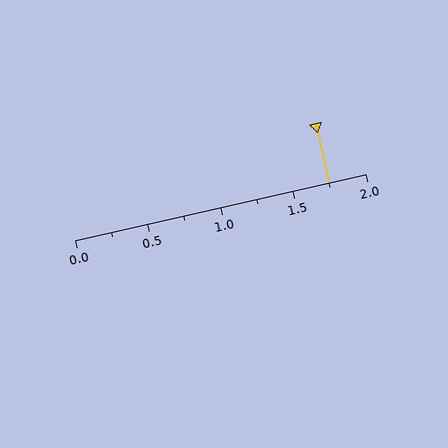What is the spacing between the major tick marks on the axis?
The major ticks are spaced 0.5 apart.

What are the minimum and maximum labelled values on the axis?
The axis runs from 0.0 to 2.0.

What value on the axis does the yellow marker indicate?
The marker indicates approximately 1.75.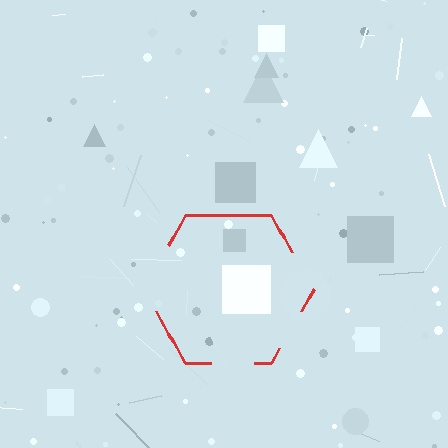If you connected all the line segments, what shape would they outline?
They would outline a hexagon.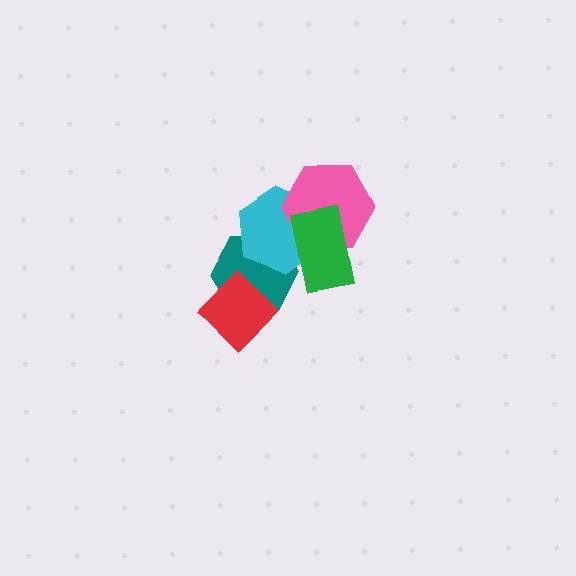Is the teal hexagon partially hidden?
Yes, it is partially covered by another shape.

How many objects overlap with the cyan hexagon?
3 objects overlap with the cyan hexagon.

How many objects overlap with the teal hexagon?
3 objects overlap with the teal hexagon.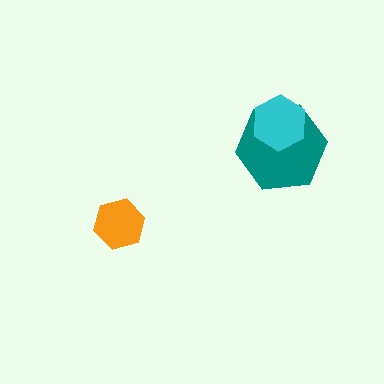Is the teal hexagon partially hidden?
Yes, it is partially covered by another shape.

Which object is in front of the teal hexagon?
The cyan hexagon is in front of the teal hexagon.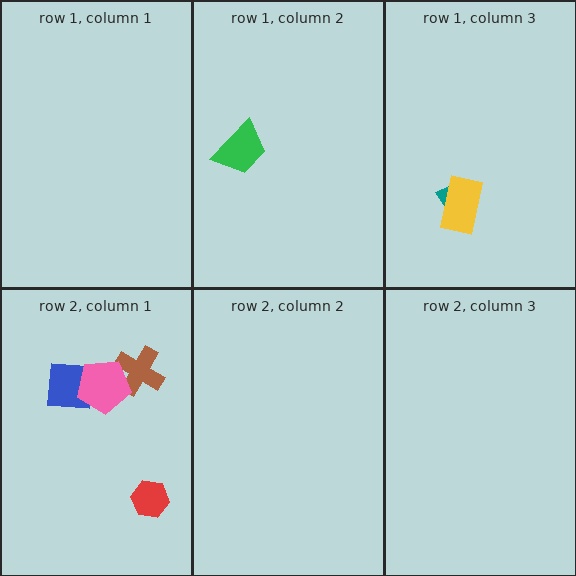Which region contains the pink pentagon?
The row 2, column 1 region.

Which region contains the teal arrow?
The row 1, column 3 region.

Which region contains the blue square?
The row 2, column 1 region.